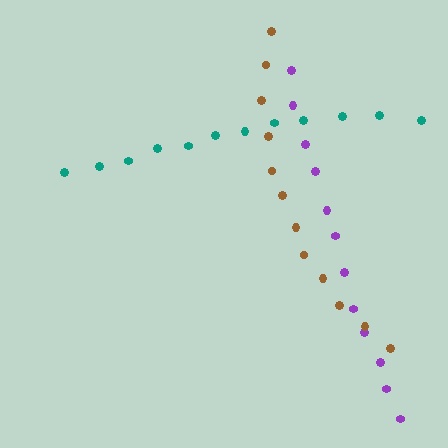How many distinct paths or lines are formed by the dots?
There are 3 distinct paths.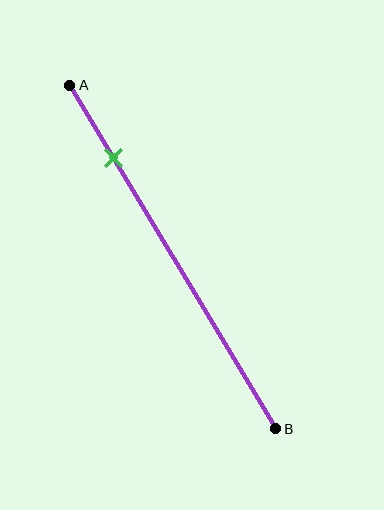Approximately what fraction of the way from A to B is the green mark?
The green mark is approximately 20% of the way from A to B.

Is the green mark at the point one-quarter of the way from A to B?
No, the mark is at about 20% from A, not at the 25% one-quarter point.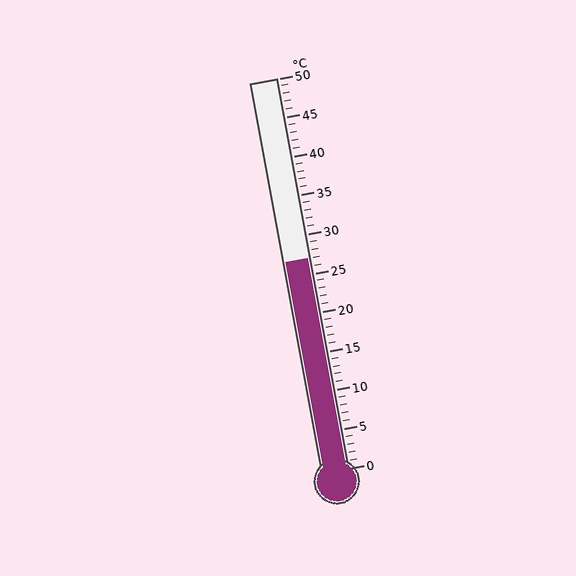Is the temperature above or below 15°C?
The temperature is above 15°C.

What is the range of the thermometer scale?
The thermometer scale ranges from 0°C to 50°C.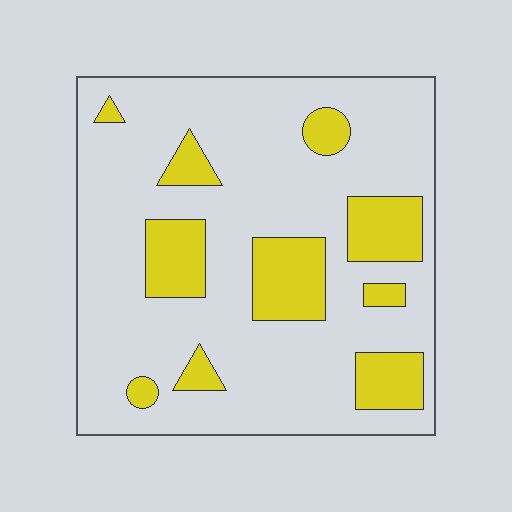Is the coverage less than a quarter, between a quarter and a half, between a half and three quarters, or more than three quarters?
Less than a quarter.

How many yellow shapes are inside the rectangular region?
10.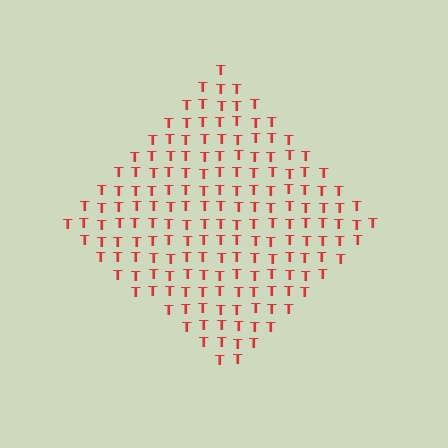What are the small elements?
The small elements are letter T's.